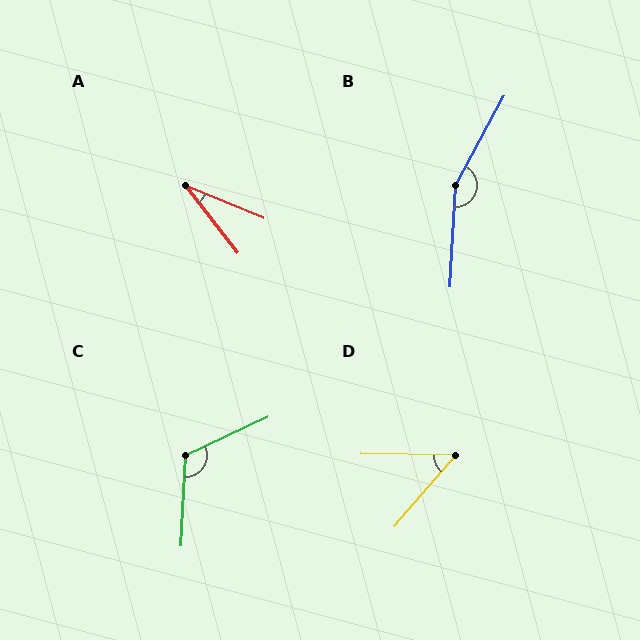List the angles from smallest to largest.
A (30°), D (50°), C (118°), B (154°).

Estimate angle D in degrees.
Approximately 50 degrees.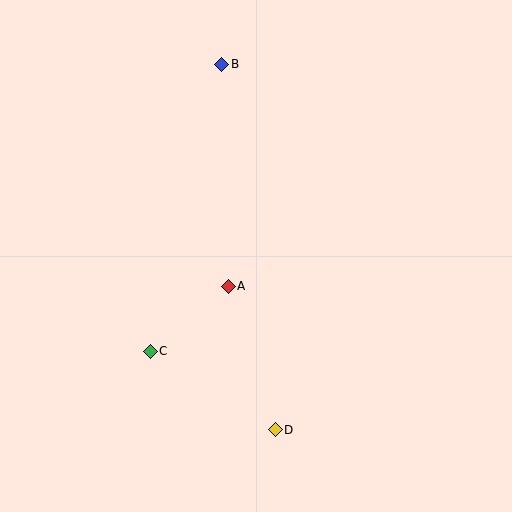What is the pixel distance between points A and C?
The distance between A and C is 102 pixels.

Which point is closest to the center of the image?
Point A at (228, 286) is closest to the center.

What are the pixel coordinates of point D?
Point D is at (275, 430).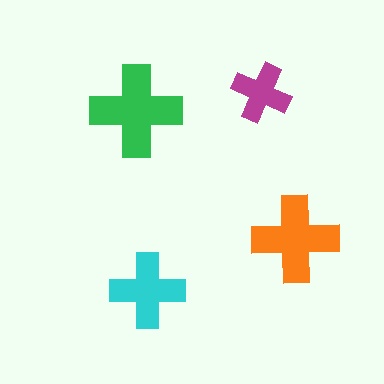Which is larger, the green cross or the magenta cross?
The green one.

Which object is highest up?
The magenta cross is topmost.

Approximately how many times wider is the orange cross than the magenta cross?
About 1.5 times wider.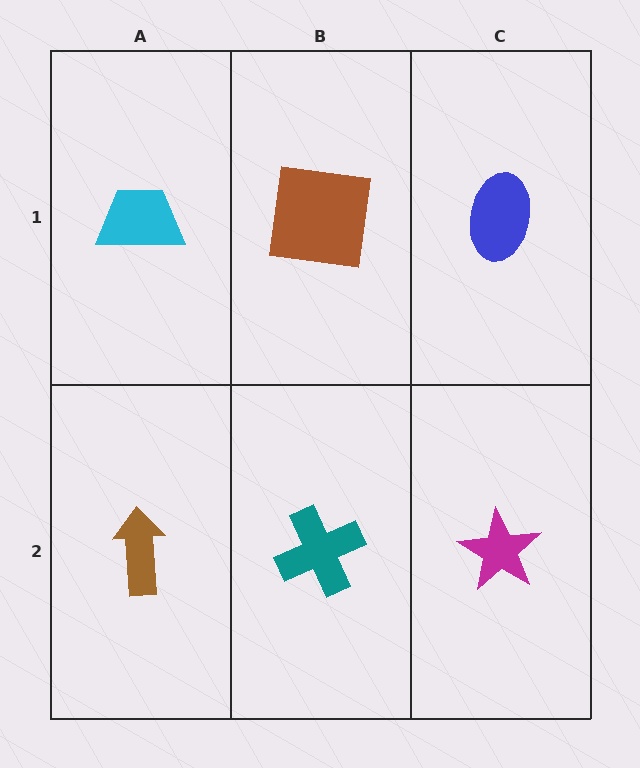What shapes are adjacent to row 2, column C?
A blue ellipse (row 1, column C), a teal cross (row 2, column B).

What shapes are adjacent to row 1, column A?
A brown arrow (row 2, column A), a brown square (row 1, column B).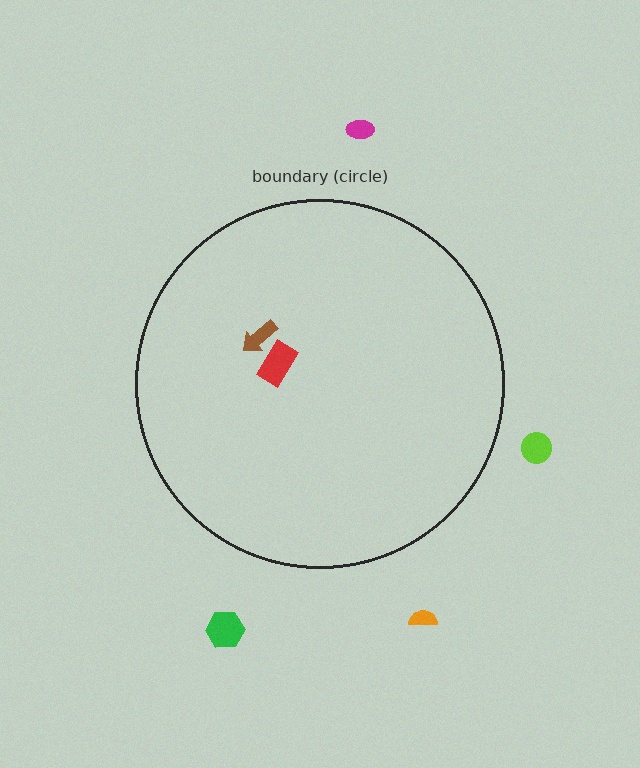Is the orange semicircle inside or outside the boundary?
Outside.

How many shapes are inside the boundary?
2 inside, 4 outside.